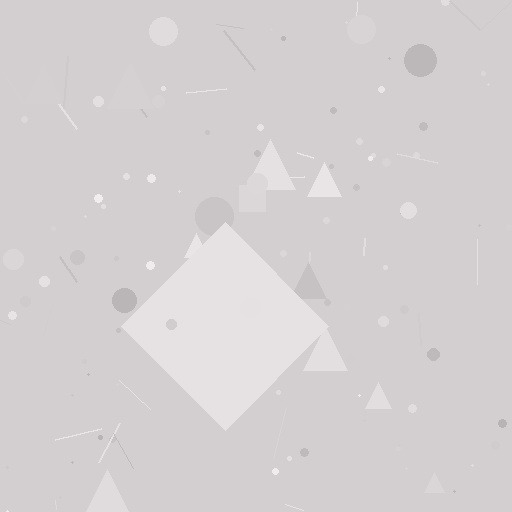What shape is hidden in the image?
A diamond is hidden in the image.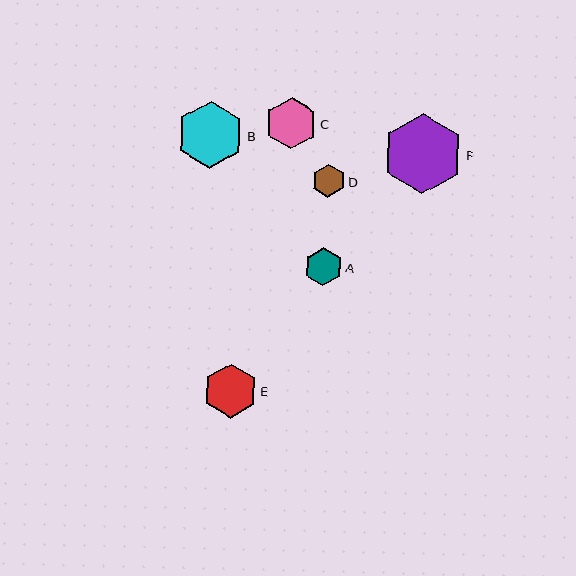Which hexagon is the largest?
Hexagon F is the largest with a size of approximately 80 pixels.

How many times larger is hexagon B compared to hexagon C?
Hexagon B is approximately 1.3 times the size of hexagon C.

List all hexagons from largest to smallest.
From largest to smallest: F, B, E, C, A, D.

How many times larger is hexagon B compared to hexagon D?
Hexagon B is approximately 2.0 times the size of hexagon D.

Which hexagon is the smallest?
Hexagon D is the smallest with a size of approximately 33 pixels.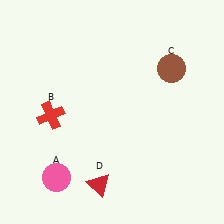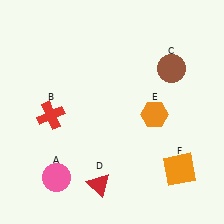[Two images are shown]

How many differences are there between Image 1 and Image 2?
There are 2 differences between the two images.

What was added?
An orange hexagon (E), an orange square (F) were added in Image 2.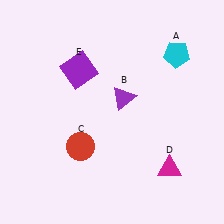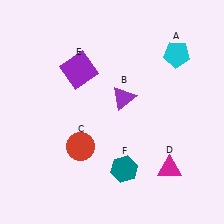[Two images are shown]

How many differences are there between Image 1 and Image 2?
There is 1 difference between the two images.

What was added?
A teal hexagon (F) was added in Image 2.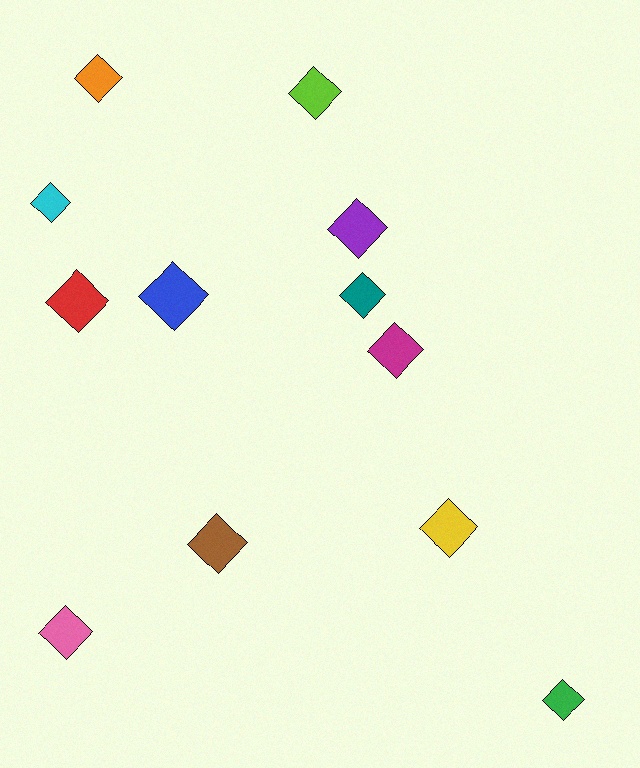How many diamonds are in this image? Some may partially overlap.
There are 12 diamonds.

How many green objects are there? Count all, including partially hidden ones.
There is 1 green object.